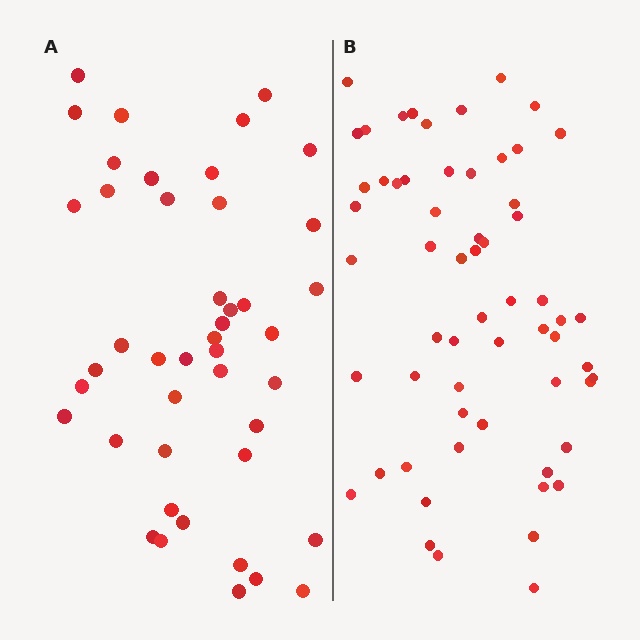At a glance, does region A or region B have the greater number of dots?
Region B (the right region) has more dots.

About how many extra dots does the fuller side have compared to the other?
Region B has approximately 15 more dots than region A.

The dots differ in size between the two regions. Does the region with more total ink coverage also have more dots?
No. Region A has more total ink coverage because its dots are larger, but region B actually contains more individual dots. Total area can be misleading — the number of items is what matters here.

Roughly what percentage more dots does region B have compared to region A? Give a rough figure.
About 35% more.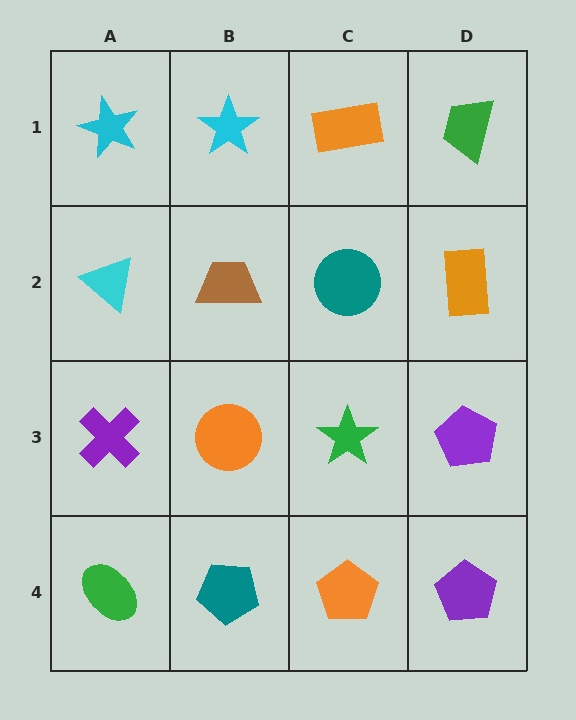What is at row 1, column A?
A cyan star.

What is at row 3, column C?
A green star.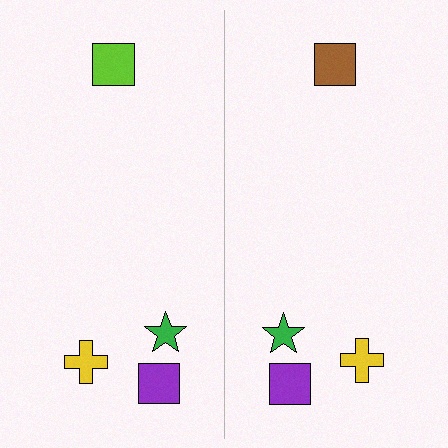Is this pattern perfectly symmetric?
No, the pattern is not perfectly symmetric. The brown square on the right side breaks the symmetry — its mirror counterpart is lime.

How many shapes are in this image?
There are 8 shapes in this image.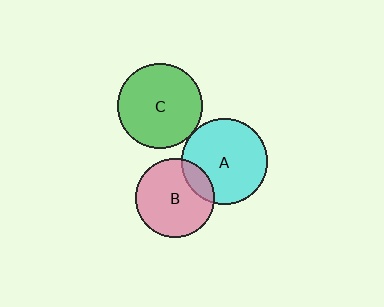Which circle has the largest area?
Circle A (cyan).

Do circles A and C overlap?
Yes.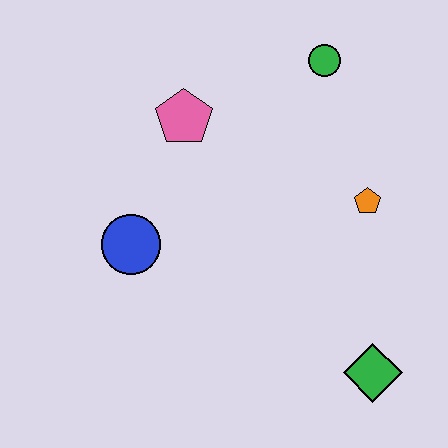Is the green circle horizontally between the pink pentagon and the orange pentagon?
Yes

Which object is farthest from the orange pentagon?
The blue circle is farthest from the orange pentagon.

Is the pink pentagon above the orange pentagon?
Yes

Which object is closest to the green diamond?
The orange pentagon is closest to the green diamond.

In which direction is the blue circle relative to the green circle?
The blue circle is to the left of the green circle.